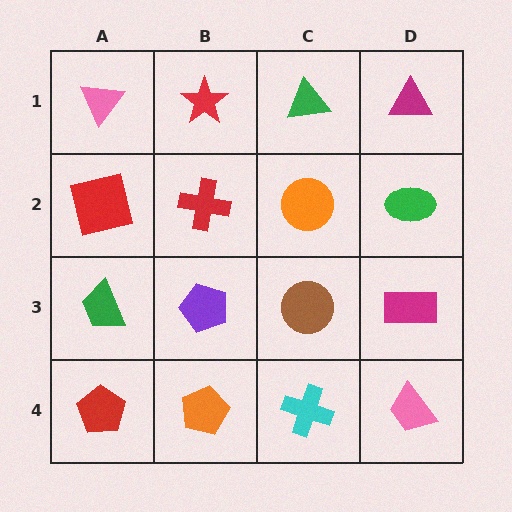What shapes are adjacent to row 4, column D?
A magenta rectangle (row 3, column D), a cyan cross (row 4, column C).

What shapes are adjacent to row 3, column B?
A red cross (row 2, column B), an orange pentagon (row 4, column B), a green trapezoid (row 3, column A), a brown circle (row 3, column C).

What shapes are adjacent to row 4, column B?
A purple pentagon (row 3, column B), a red pentagon (row 4, column A), a cyan cross (row 4, column C).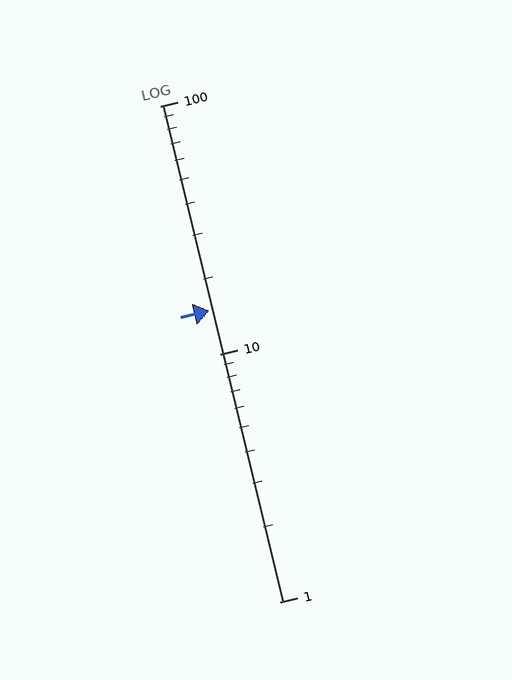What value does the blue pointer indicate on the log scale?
The pointer indicates approximately 15.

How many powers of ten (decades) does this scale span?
The scale spans 2 decades, from 1 to 100.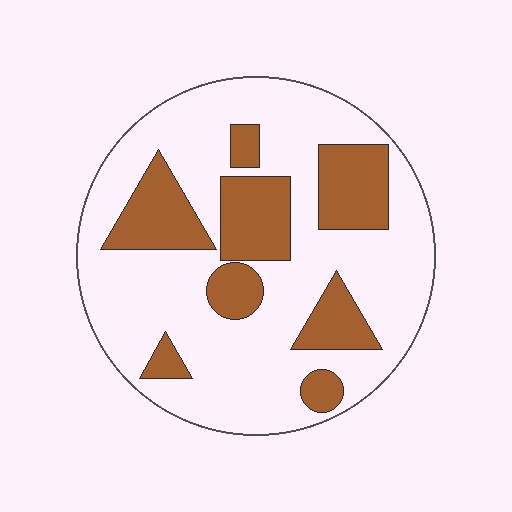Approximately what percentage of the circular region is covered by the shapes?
Approximately 30%.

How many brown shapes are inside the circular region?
8.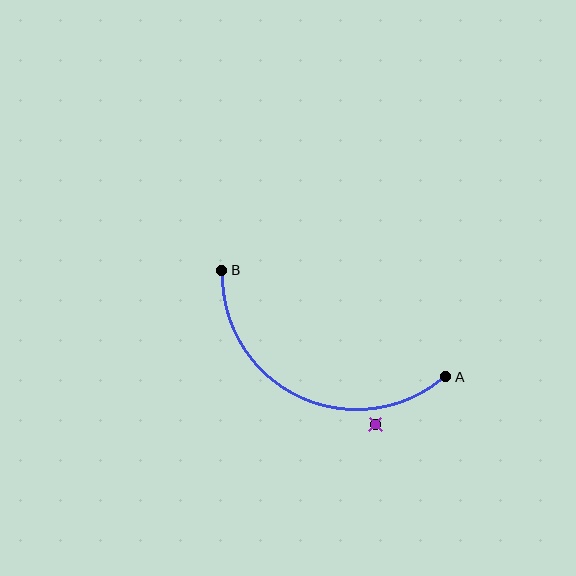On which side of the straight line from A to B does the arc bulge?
The arc bulges below the straight line connecting A and B.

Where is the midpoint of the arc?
The arc midpoint is the point on the curve farthest from the straight line joining A and B. It sits below that line.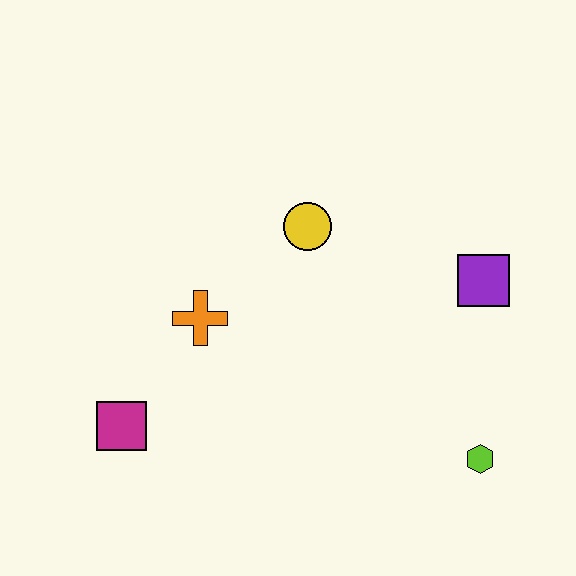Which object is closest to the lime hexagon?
The purple square is closest to the lime hexagon.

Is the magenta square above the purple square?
No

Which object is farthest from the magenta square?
The purple square is farthest from the magenta square.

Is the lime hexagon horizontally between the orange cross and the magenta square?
No